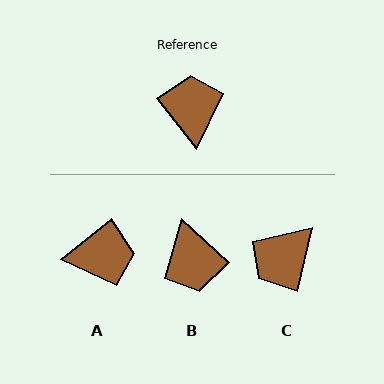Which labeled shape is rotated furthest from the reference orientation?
B, about 170 degrees away.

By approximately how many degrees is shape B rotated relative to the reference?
Approximately 170 degrees clockwise.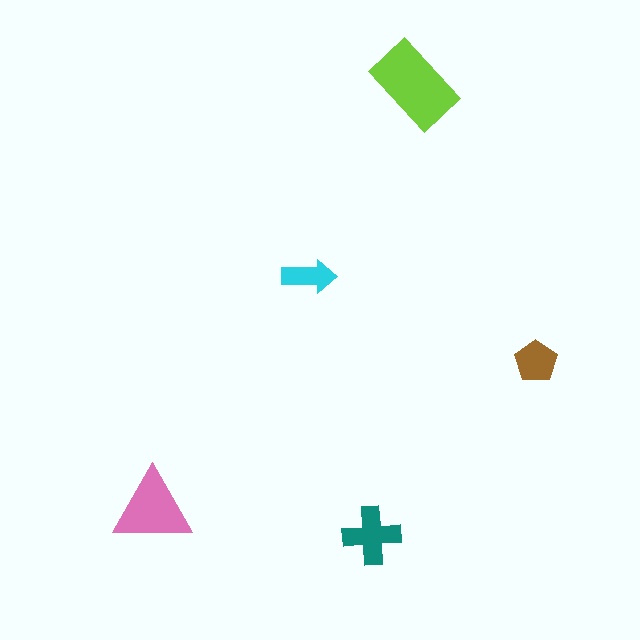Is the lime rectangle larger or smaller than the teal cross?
Larger.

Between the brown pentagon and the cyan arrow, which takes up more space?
The brown pentagon.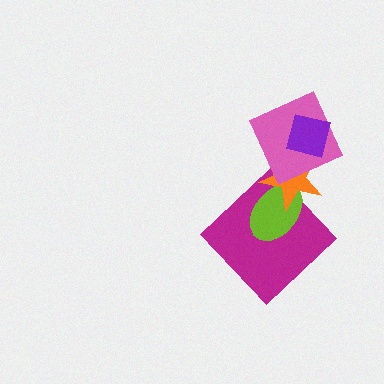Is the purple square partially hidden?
No, no other shape covers it.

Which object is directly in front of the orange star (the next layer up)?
The pink square is directly in front of the orange star.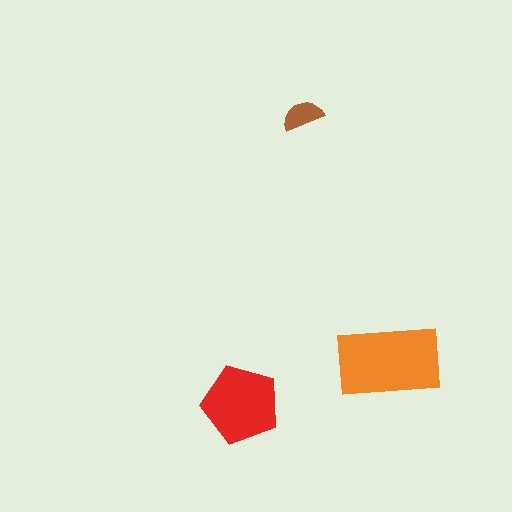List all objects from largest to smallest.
The orange rectangle, the red pentagon, the brown semicircle.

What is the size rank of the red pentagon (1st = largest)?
2nd.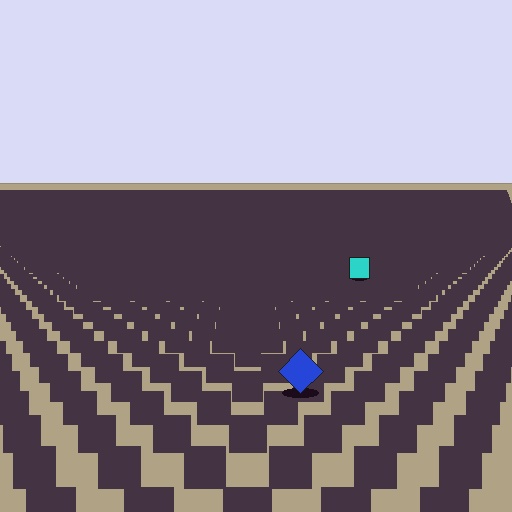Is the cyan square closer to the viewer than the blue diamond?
No. The blue diamond is closer — you can tell from the texture gradient: the ground texture is coarser near it.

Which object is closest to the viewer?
The blue diamond is closest. The texture marks near it are larger and more spread out.